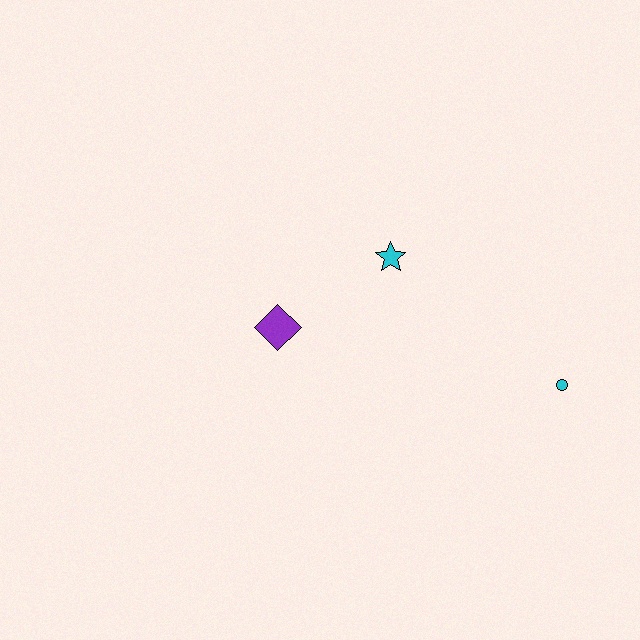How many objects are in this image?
There are 3 objects.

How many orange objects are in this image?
There are no orange objects.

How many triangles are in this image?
There are no triangles.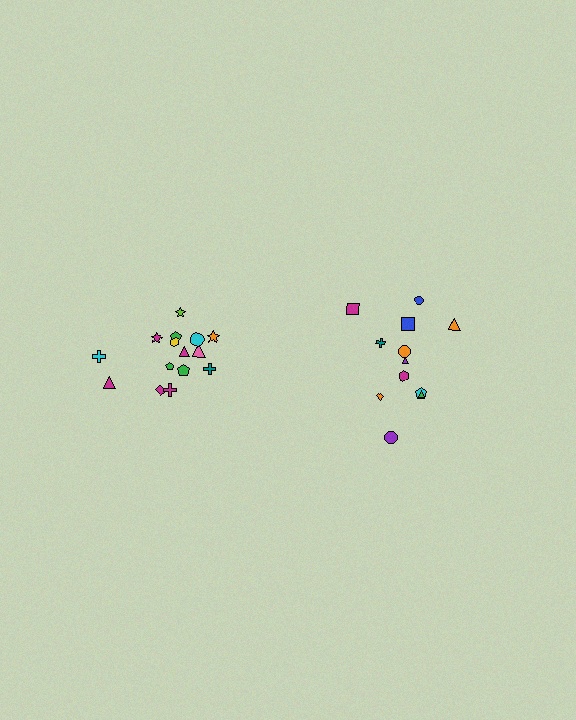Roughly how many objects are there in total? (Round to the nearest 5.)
Roughly 25 objects in total.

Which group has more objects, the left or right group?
The left group.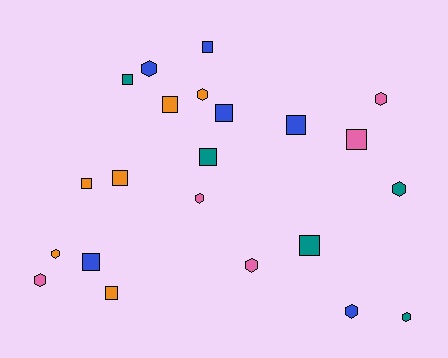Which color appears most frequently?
Blue, with 6 objects.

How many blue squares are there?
There are 4 blue squares.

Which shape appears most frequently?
Square, with 12 objects.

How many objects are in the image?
There are 22 objects.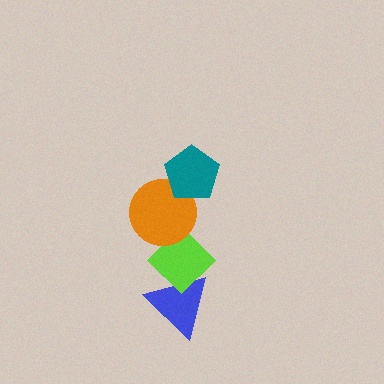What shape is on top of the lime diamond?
The orange circle is on top of the lime diamond.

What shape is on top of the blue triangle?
The lime diamond is on top of the blue triangle.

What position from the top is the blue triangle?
The blue triangle is 4th from the top.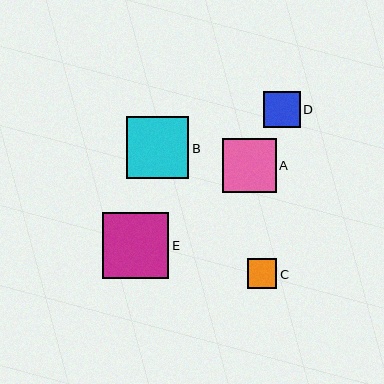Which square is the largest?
Square E is the largest with a size of approximately 66 pixels.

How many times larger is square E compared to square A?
Square E is approximately 1.2 times the size of square A.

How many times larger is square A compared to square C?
Square A is approximately 1.8 times the size of square C.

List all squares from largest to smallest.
From largest to smallest: E, B, A, D, C.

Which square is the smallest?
Square C is the smallest with a size of approximately 29 pixels.